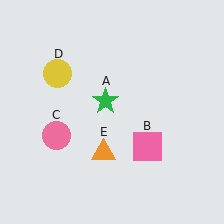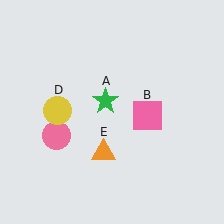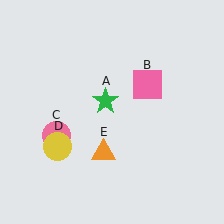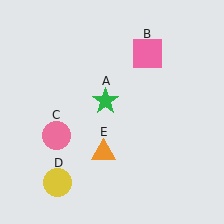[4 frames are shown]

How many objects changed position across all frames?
2 objects changed position: pink square (object B), yellow circle (object D).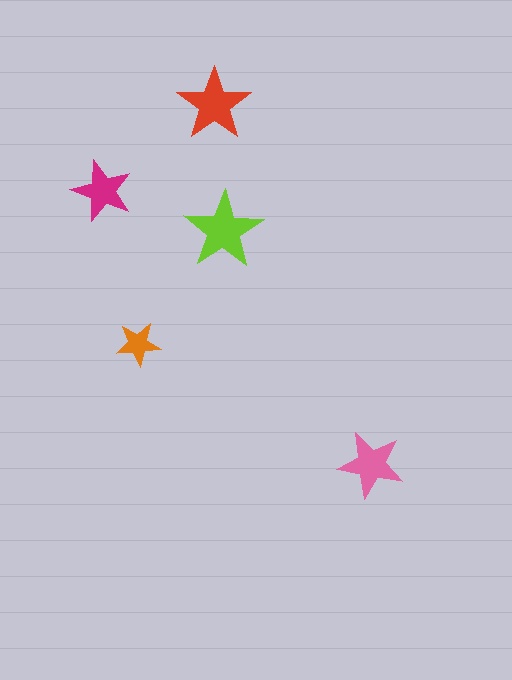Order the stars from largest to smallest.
the lime one, the red one, the pink one, the magenta one, the orange one.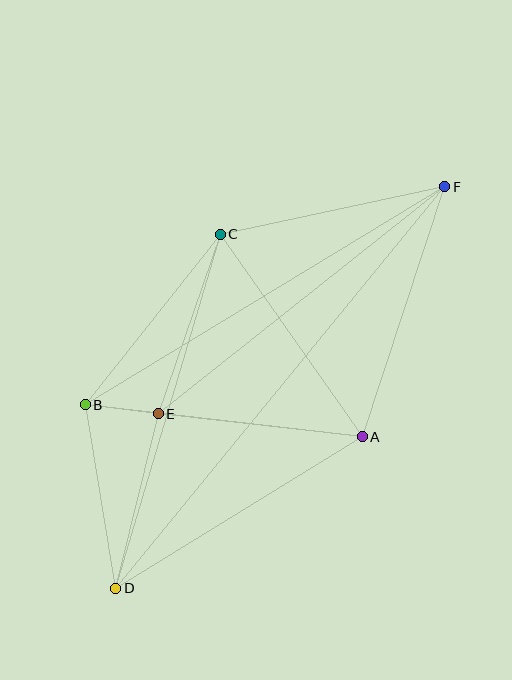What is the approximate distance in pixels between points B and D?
The distance between B and D is approximately 186 pixels.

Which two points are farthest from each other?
Points D and F are farthest from each other.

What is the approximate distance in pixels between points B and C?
The distance between B and C is approximately 217 pixels.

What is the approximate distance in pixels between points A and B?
The distance between A and B is approximately 279 pixels.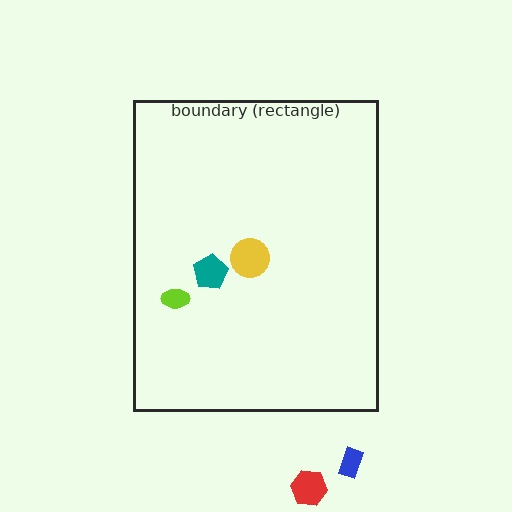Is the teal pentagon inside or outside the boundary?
Inside.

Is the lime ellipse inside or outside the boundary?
Inside.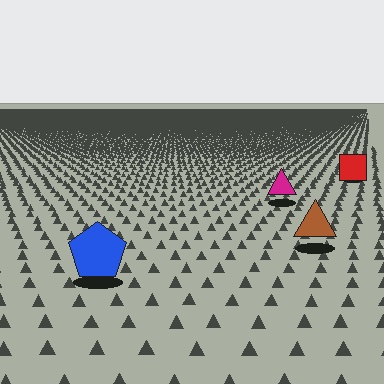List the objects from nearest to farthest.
From nearest to farthest: the blue pentagon, the brown triangle, the magenta triangle, the red square.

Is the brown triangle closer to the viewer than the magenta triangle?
Yes. The brown triangle is closer — you can tell from the texture gradient: the ground texture is coarser near it.